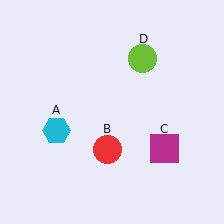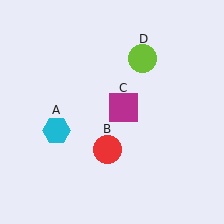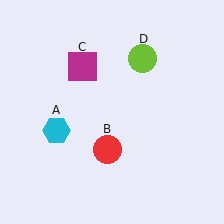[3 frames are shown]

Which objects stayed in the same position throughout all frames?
Cyan hexagon (object A) and red circle (object B) and lime circle (object D) remained stationary.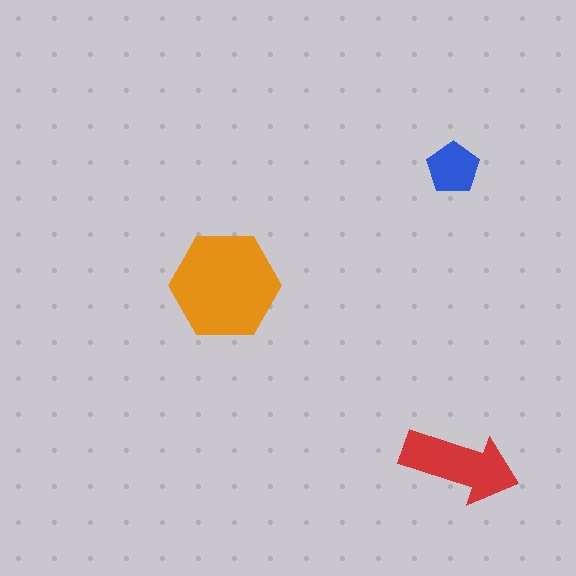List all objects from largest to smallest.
The orange hexagon, the red arrow, the blue pentagon.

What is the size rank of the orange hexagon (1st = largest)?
1st.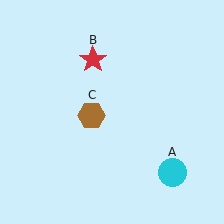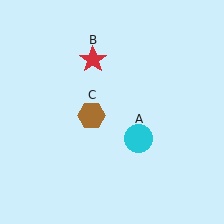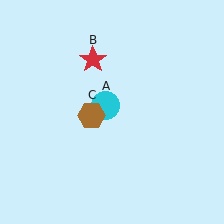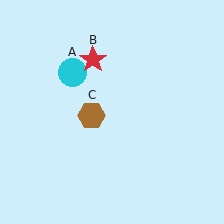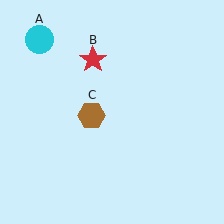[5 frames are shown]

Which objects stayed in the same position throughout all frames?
Red star (object B) and brown hexagon (object C) remained stationary.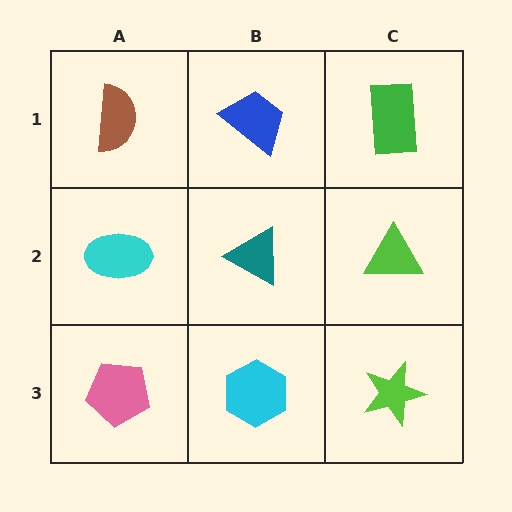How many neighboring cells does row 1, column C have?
2.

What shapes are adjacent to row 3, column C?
A lime triangle (row 2, column C), a cyan hexagon (row 3, column B).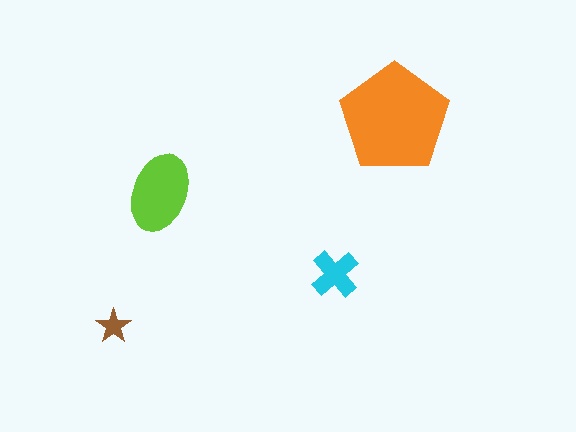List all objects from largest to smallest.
The orange pentagon, the lime ellipse, the cyan cross, the brown star.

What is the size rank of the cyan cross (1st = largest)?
3rd.